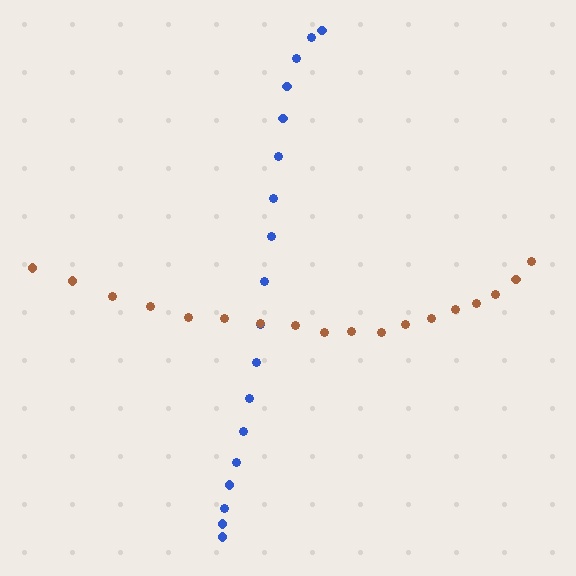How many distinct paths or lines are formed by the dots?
There are 2 distinct paths.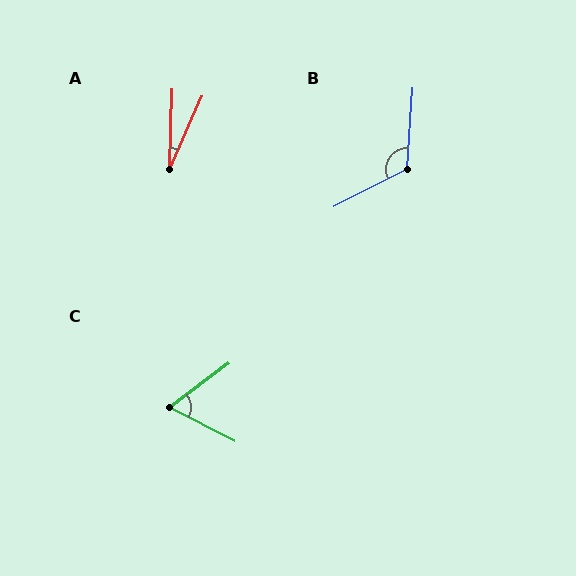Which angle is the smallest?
A, at approximately 22 degrees.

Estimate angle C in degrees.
Approximately 64 degrees.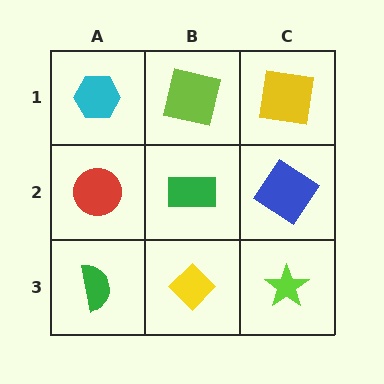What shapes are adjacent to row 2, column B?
A lime square (row 1, column B), a yellow diamond (row 3, column B), a red circle (row 2, column A), a blue diamond (row 2, column C).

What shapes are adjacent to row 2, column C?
A yellow square (row 1, column C), a lime star (row 3, column C), a green rectangle (row 2, column B).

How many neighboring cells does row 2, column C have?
3.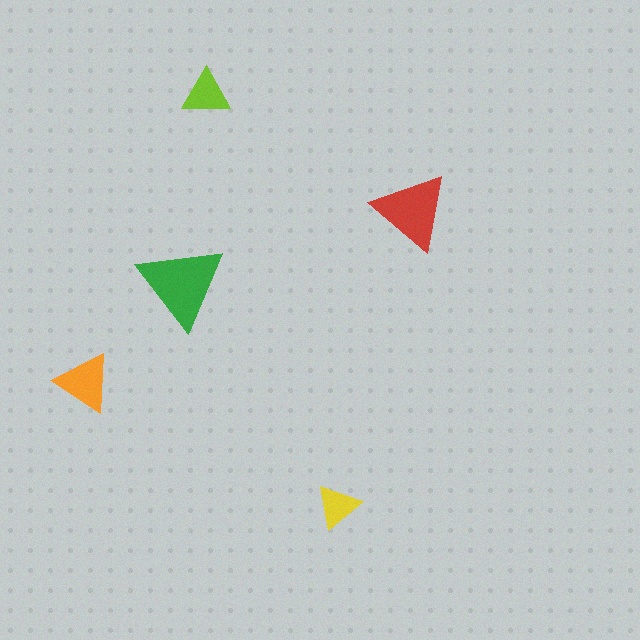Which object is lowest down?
The yellow triangle is bottommost.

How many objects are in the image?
There are 5 objects in the image.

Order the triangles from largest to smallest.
the green one, the red one, the orange one, the lime one, the yellow one.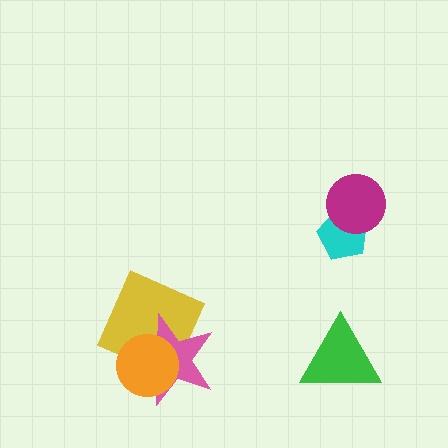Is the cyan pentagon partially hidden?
Yes, it is partially covered by another shape.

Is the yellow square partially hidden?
Yes, it is partially covered by another shape.